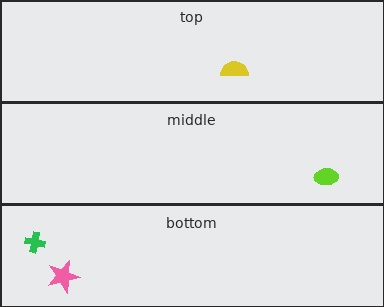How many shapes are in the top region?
1.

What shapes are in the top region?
The yellow semicircle.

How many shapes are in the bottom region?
2.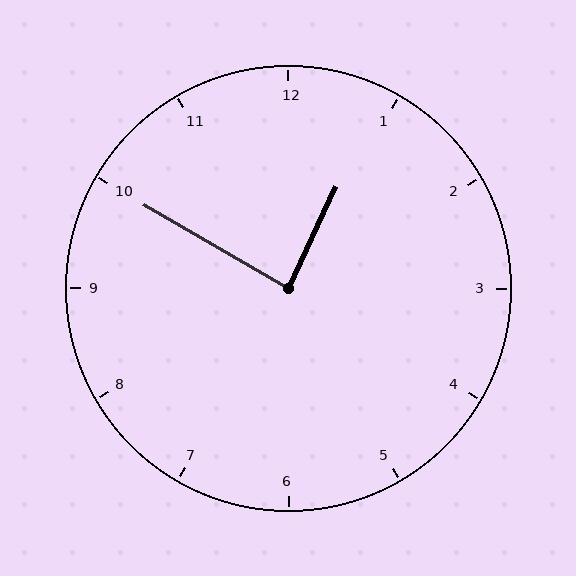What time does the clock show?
12:50.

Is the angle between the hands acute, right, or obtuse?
It is right.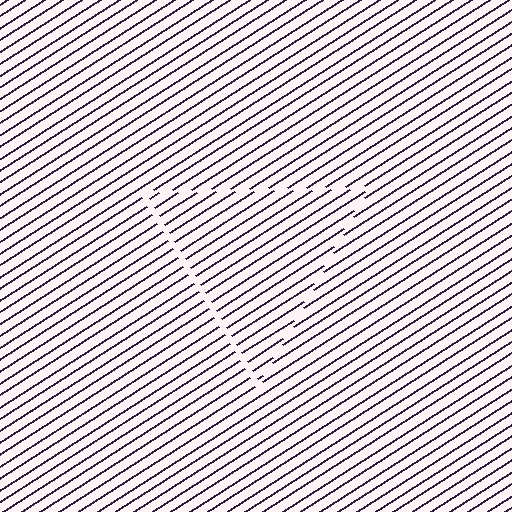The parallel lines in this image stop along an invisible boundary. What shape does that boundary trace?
An illusory triangle. The interior of the shape contains the same grating, shifted by half a period — the contour is defined by the phase discontinuity where line-ends from the inner and outer gratings abut.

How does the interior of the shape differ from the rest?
The interior of the shape contains the same grating, shifted by half a period — the contour is defined by the phase discontinuity where line-ends from the inner and outer gratings abut.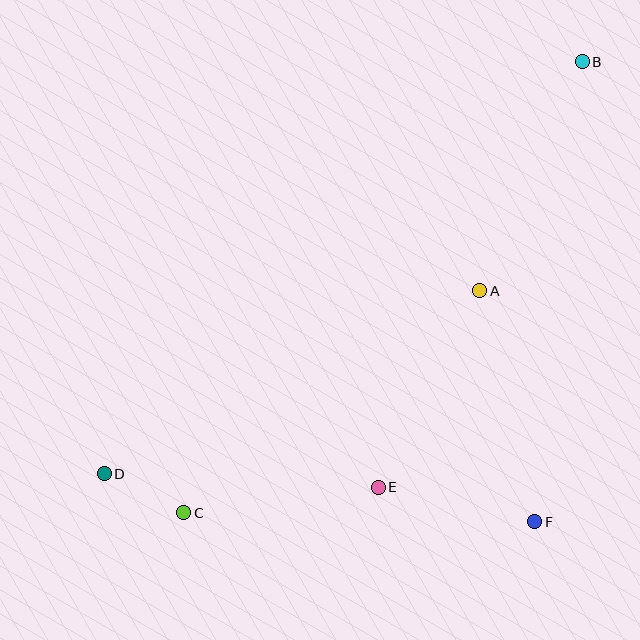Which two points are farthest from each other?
Points B and D are farthest from each other.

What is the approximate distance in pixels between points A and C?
The distance between A and C is approximately 370 pixels.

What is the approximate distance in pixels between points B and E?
The distance between B and E is approximately 472 pixels.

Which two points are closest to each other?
Points C and D are closest to each other.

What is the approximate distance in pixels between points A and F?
The distance between A and F is approximately 238 pixels.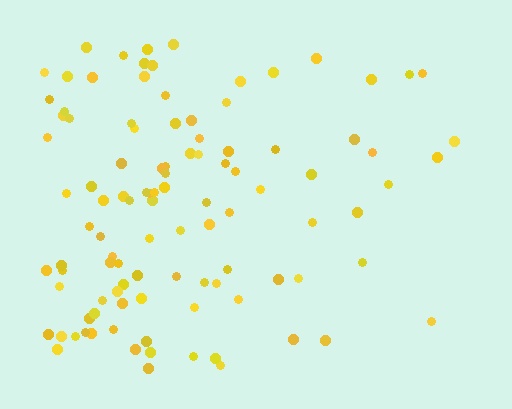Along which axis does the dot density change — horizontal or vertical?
Horizontal.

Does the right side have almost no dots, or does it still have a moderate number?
Still a moderate number, just noticeably fewer than the left.